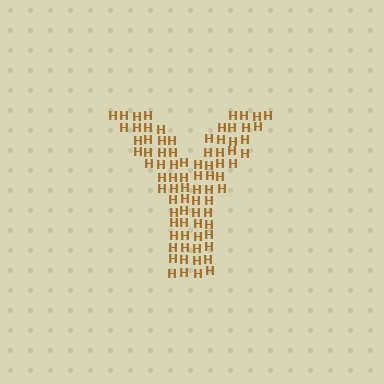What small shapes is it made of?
It is made of small letter H's.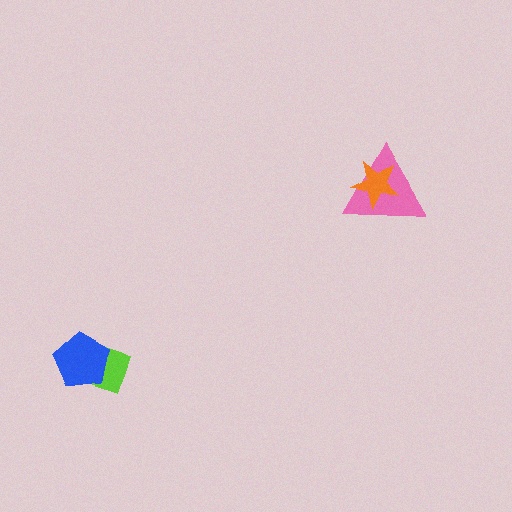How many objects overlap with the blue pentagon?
1 object overlaps with the blue pentagon.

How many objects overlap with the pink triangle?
1 object overlaps with the pink triangle.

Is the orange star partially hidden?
No, no other shape covers it.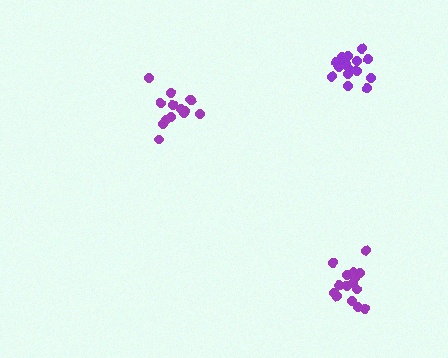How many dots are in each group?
Group 1: 14 dots, Group 2: 15 dots, Group 3: 15 dots (44 total).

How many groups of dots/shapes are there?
There are 3 groups.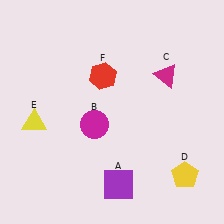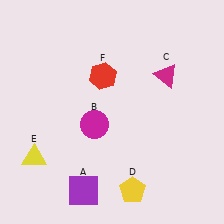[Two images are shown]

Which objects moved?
The objects that moved are: the purple square (A), the yellow pentagon (D), the yellow triangle (E).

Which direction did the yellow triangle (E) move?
The yellow triangle (E) moved down.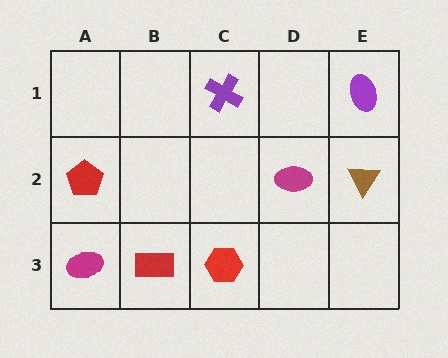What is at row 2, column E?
A brown triangle.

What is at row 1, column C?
A purple cross.